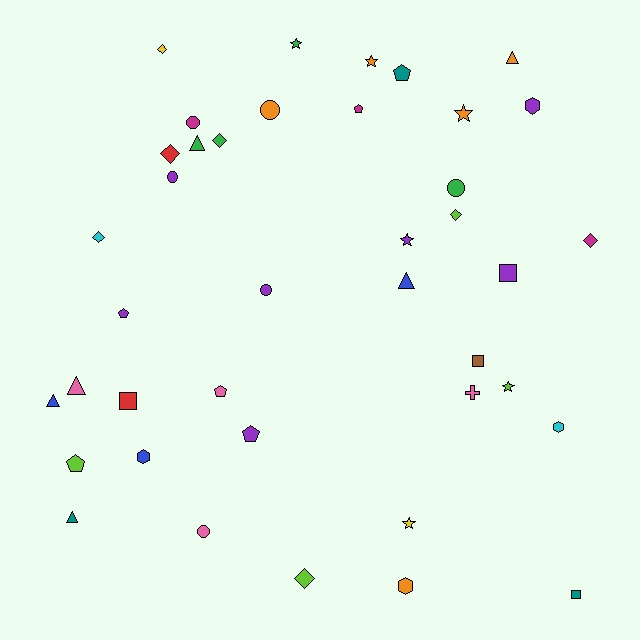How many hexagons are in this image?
There are 4 hexagons.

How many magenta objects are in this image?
There are 3 magenta objects.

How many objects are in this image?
There are 40 objects.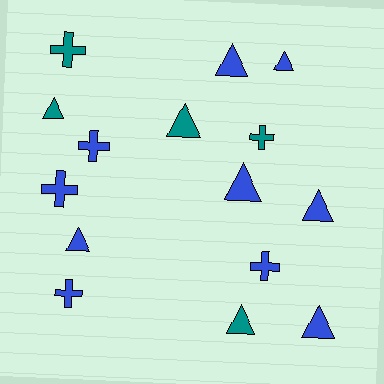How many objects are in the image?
There are 15 objects.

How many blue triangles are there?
There are 6 blue triangles.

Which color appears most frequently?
Blue, with 10 objects.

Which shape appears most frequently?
Triangle, with 9 objects.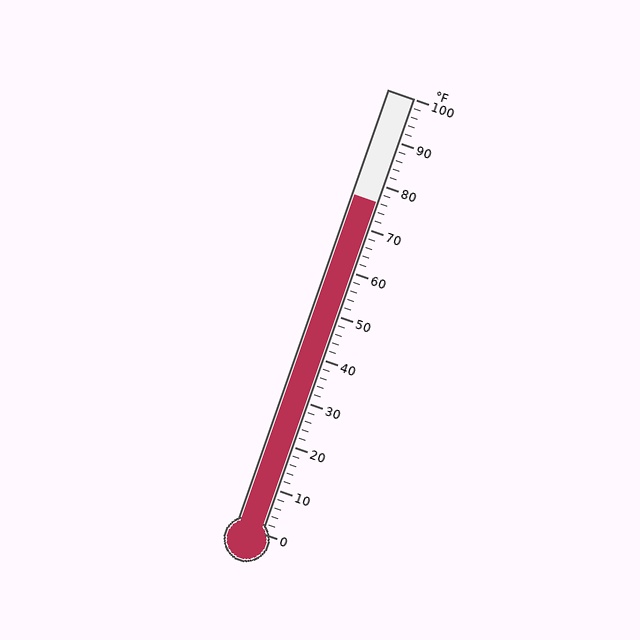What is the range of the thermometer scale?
The thermometer scale ranges from 0°F to 100°F.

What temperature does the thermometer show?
The thermometer shows approximately 76°F.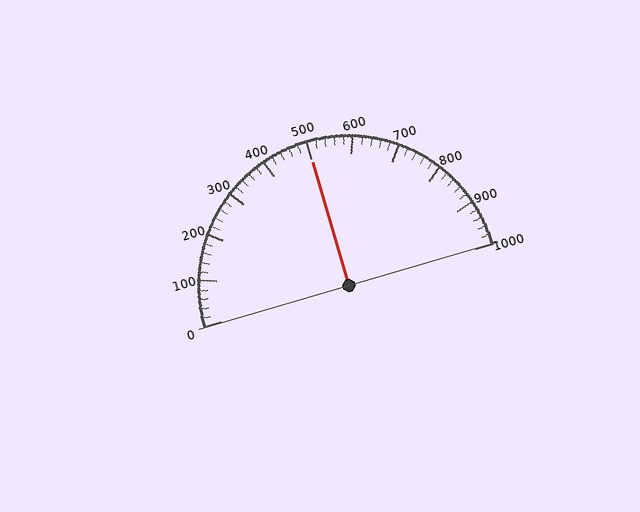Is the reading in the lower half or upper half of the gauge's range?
The reading is in the upper half of the range (0 to 1000).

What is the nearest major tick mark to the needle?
The nearest major tick mark is 500.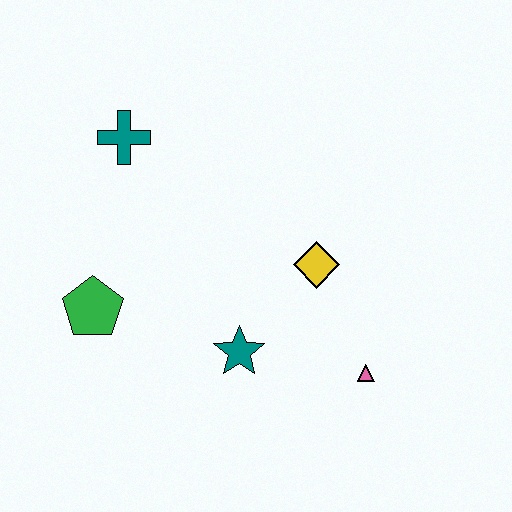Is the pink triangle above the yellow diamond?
No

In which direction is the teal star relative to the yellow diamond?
The teal star is below the yellow diamond.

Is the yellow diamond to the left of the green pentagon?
No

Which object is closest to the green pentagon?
The teal star is closest to the green pentagon.